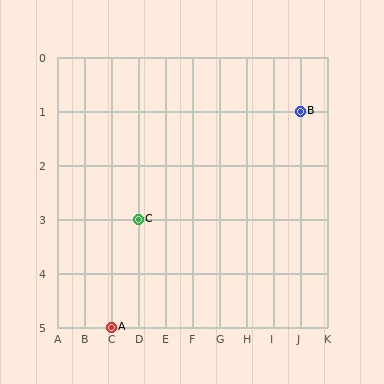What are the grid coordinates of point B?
Point B is at grid coordinates (J, 1).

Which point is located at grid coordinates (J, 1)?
Point B is at (J, 1).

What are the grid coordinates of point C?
Point C is at grid coordinates (D, 3).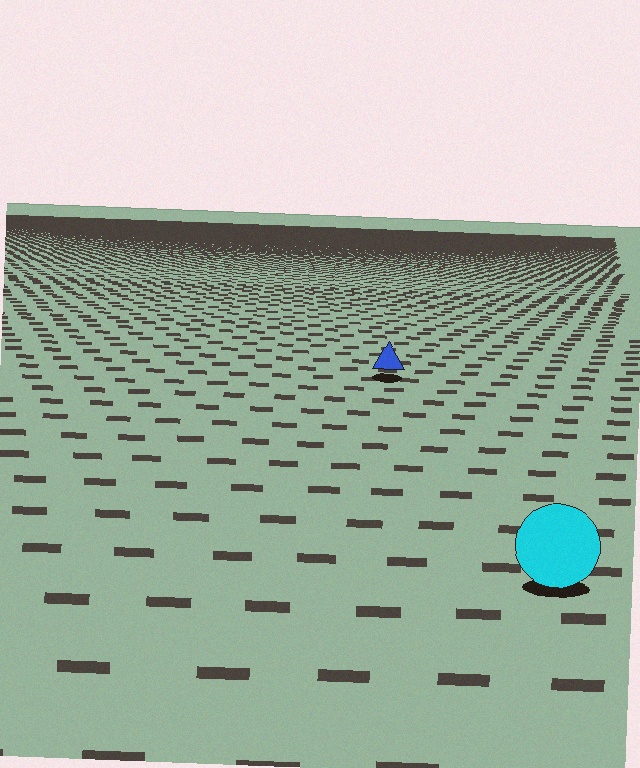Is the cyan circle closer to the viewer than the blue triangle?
Yes. The cyan circle is closer — you can tell from the texture gradient: the ground texture is coarser near it.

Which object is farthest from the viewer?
The blue triangle is farthest from the viewer. It appears smaller and the ground texture around it is denser.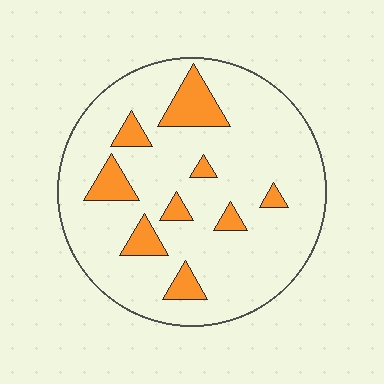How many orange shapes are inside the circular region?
9.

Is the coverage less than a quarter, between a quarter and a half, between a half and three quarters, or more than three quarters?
Less than a quarter.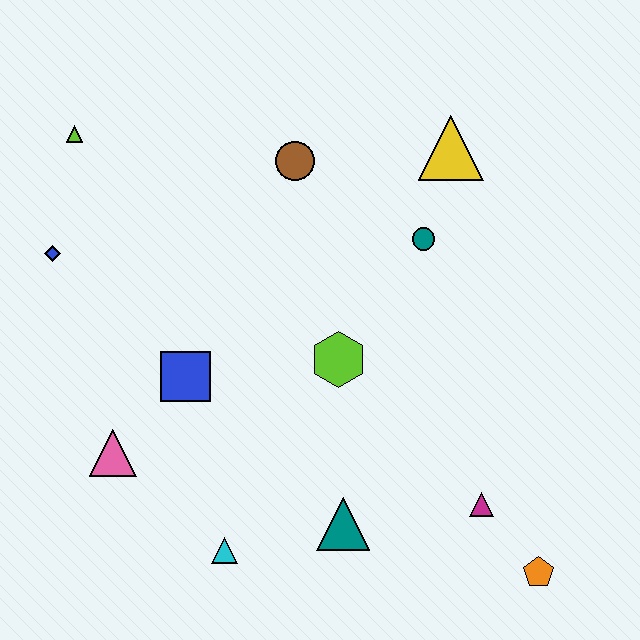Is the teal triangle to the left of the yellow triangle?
Yes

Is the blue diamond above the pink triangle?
Yes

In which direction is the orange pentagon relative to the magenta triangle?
The orange pentagon is below the magenta triangle.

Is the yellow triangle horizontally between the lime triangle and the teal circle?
No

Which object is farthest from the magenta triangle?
The lime triangle is farthest from the magenta triangle.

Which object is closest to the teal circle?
The yellow triangle is closest to the teal circle.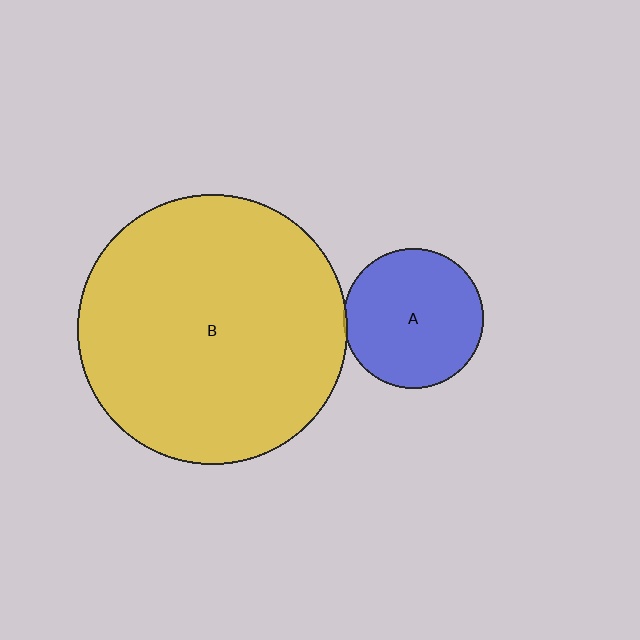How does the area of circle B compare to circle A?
Approximately 3.7 times.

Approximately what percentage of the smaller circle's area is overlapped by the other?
Approximately 5%.